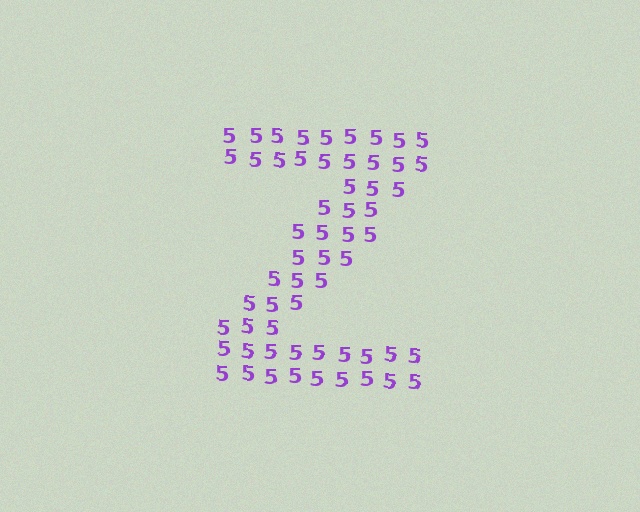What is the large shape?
The large shape is the letter Z.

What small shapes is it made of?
It is made of small digit 5's.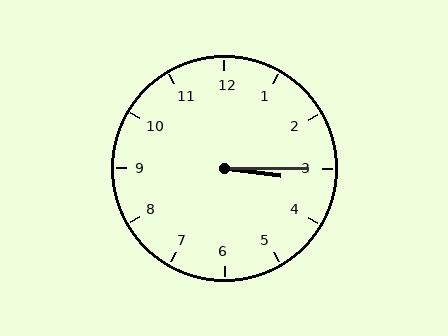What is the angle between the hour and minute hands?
Approximately 8 degrees.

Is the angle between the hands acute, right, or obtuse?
It is acute.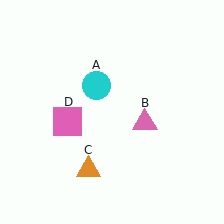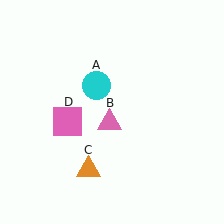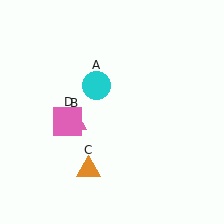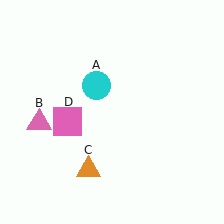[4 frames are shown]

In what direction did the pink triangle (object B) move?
The pink triangle (object B) moved left.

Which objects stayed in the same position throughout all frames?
Cyan circle (object A) and orange triangle (object C) and pink square (object D) remained stationary.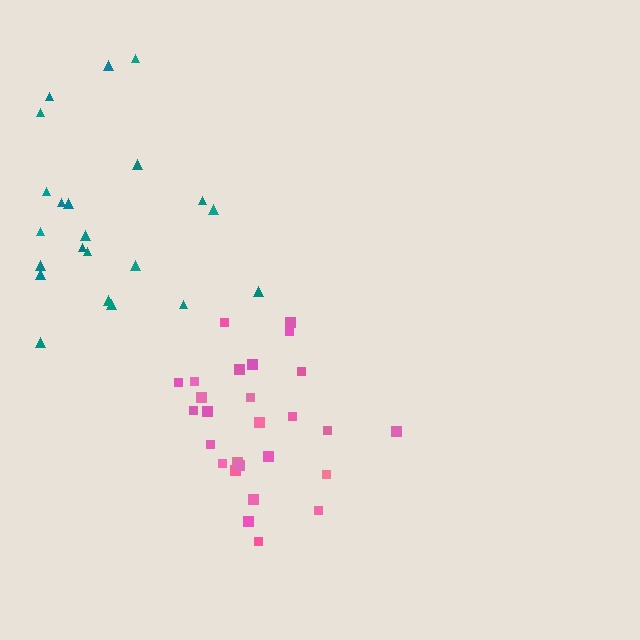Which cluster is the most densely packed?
Pink.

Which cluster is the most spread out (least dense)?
Teal.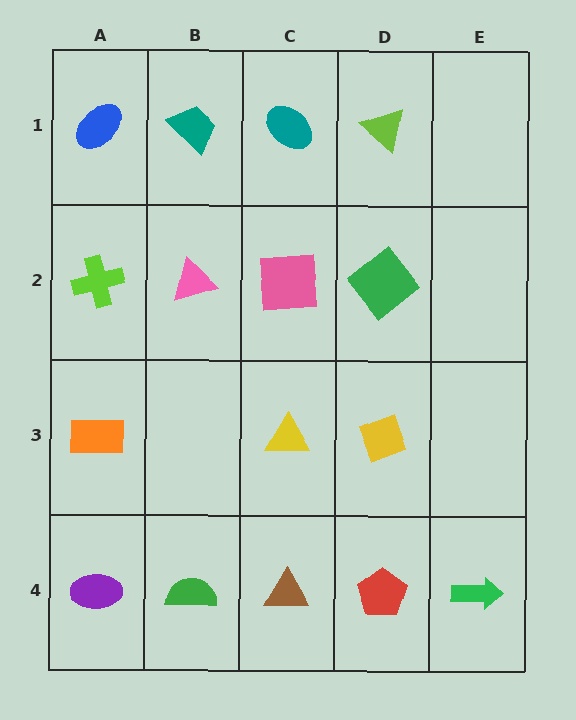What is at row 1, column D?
A lime triangle.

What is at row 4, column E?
A green arrow.